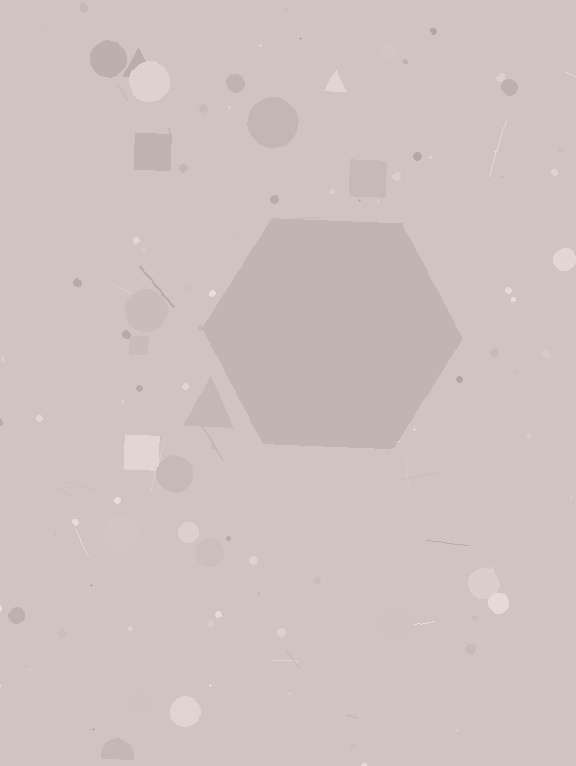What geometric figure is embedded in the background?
A hexagon is embedded in the background.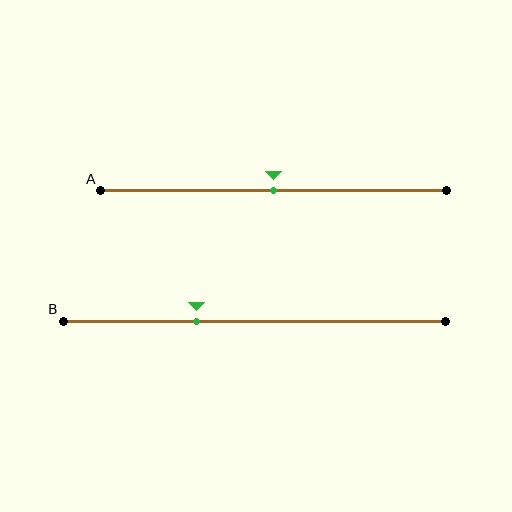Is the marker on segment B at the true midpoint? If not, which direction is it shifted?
No, the marker on segment B is shifted to the left by about 15% of the segment length.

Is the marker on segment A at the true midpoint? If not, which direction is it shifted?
Yes, the marker on segment A is at the true midpoint.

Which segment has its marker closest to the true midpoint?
Segment A has its marker closest to the true midpoint.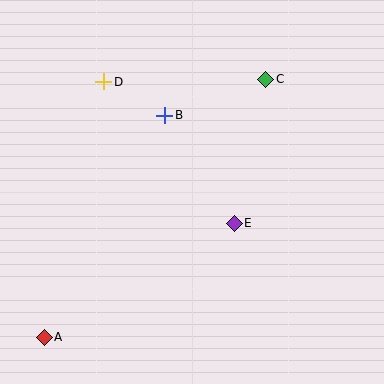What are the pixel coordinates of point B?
Point B is at (165, 115).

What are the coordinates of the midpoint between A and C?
The midpoint between A and C is at (155, 208).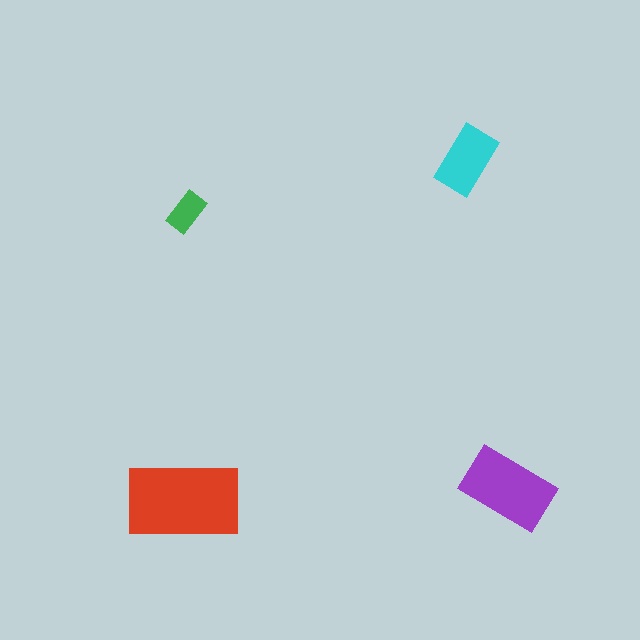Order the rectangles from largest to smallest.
the red one, the purple one, the cyan one, the green one.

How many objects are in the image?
There are 4 objects in the image.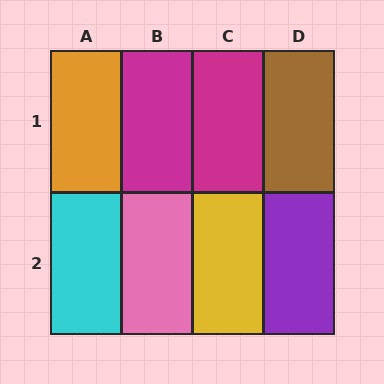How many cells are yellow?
1 cell is yellow.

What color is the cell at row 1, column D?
Brown.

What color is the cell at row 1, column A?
Orange.